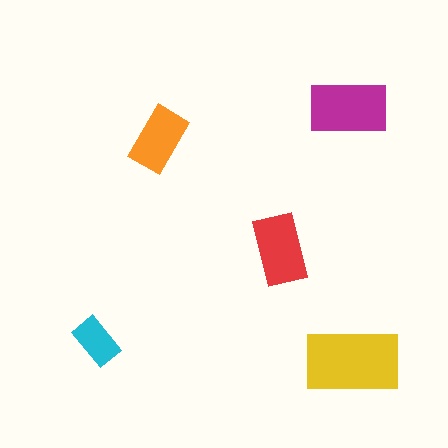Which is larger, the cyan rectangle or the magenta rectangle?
The magenta one.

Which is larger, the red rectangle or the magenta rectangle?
The magenta one.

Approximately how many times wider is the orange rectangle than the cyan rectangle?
About 1.5 times wider.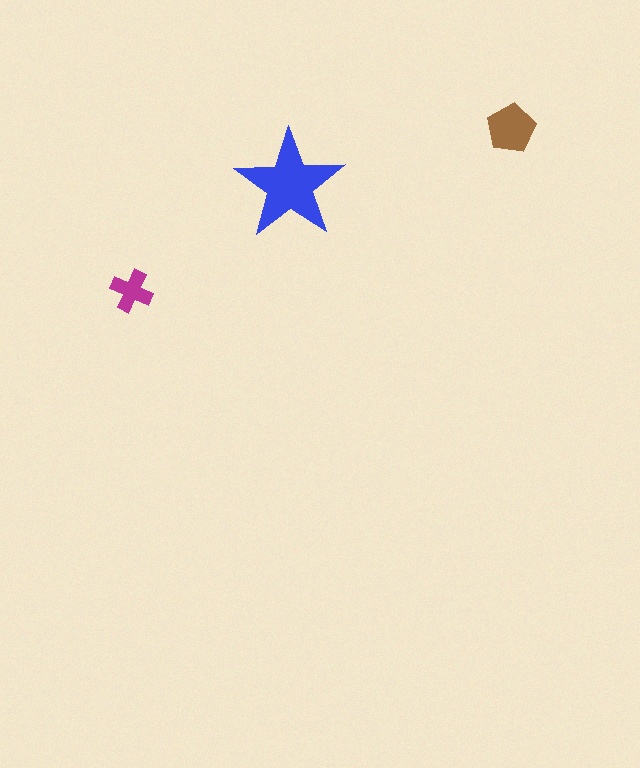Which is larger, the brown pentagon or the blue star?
The blue star.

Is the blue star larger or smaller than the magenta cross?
Larger.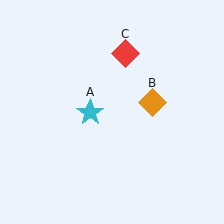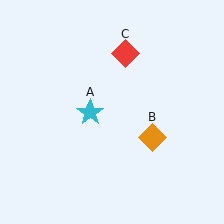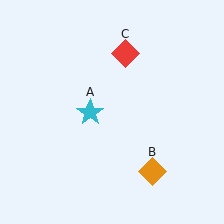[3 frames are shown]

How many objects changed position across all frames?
1 object changed position: orange diamond (object B).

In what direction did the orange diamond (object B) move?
The orange diamond (object B) moved down.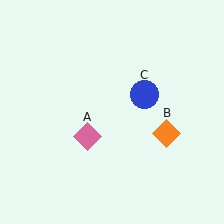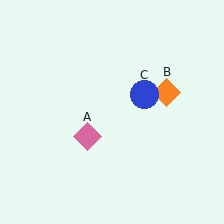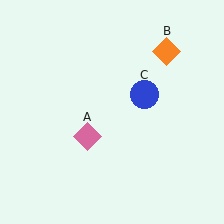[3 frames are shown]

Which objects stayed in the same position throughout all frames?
Pink diamond (object A) and blue circle (object C) remained stationary.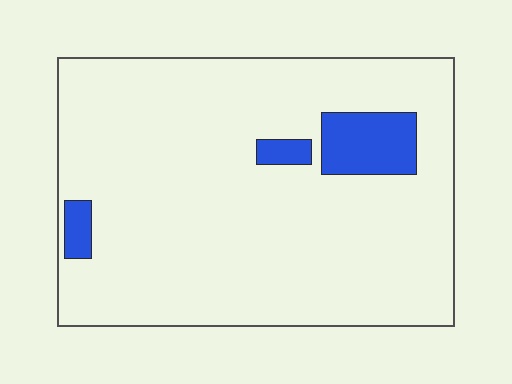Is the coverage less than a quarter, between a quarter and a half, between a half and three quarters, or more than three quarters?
Less than a quarter.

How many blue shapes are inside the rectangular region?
3.